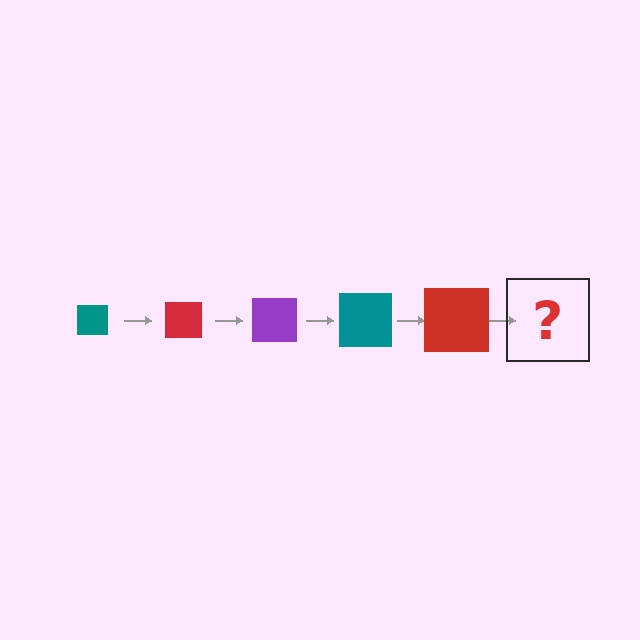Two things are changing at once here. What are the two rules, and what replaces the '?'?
The two rules are that the square grows larger each step and the color cycles through teal, red, and purple. The '?' should be a purple square, larger than the previous one.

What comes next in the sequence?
The next element should be a purple square, larger than the previous one.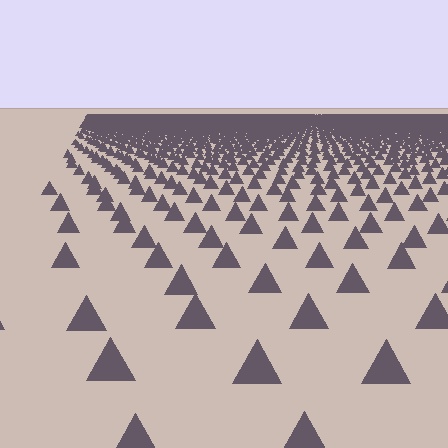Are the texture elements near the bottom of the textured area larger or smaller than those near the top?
Larger. Near the bottom, elements are closer to the viewer and appear at a bigger on-screen size.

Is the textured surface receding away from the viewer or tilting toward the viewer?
The surface is receding away from the viewer. Texture elements get smaller and denser toward the top.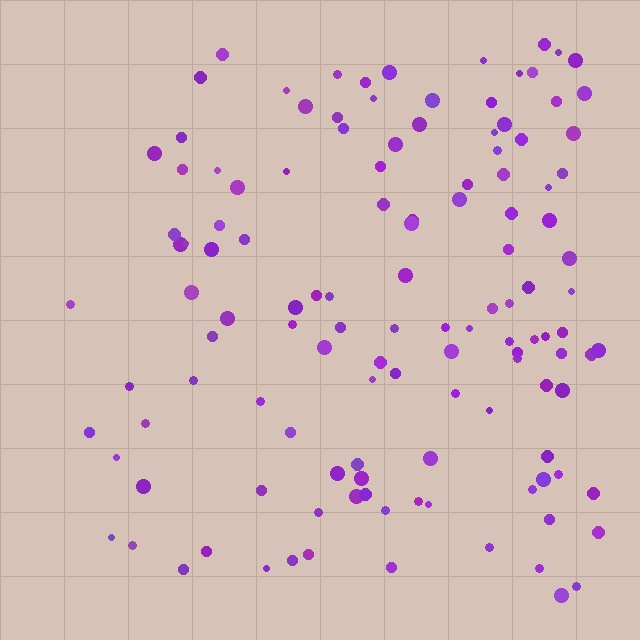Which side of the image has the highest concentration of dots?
The right.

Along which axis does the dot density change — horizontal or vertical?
Horizontal.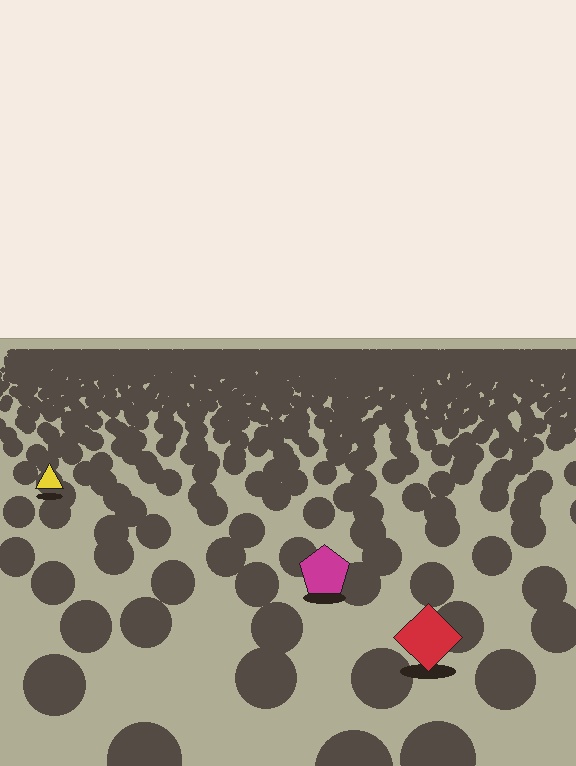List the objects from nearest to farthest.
From nearest to farthest: the red diamond, the magenta pentagon, the yellow triangle.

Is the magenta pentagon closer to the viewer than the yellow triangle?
Yes. The magenta pentagon is closer — you can tell from the texture gradient: the ground texture is coarser near it.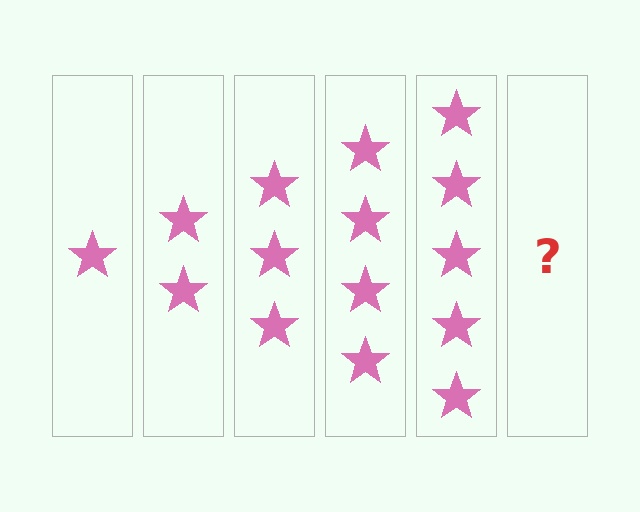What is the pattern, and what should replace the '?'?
The pattern is that each step adds one more star. The '?' should be 6 stars.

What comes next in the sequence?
The next element should be 6 stars.